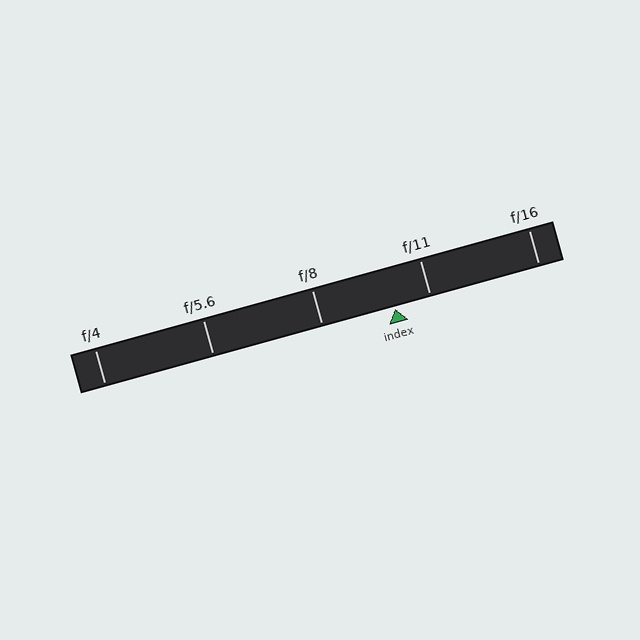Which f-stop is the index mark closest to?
The index mark is closest to f/11.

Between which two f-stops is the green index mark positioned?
The index mark is between f/8 and f/11.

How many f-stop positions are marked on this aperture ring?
There are 5 f-stop positions marked.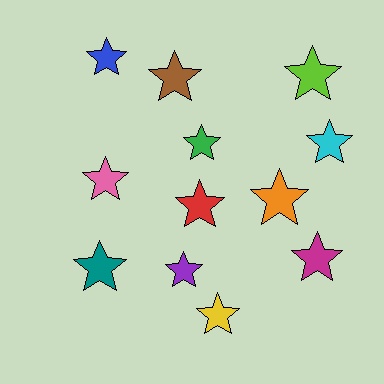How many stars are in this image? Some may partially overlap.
There are 12 stars.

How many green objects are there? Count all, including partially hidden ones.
There is 1 green object.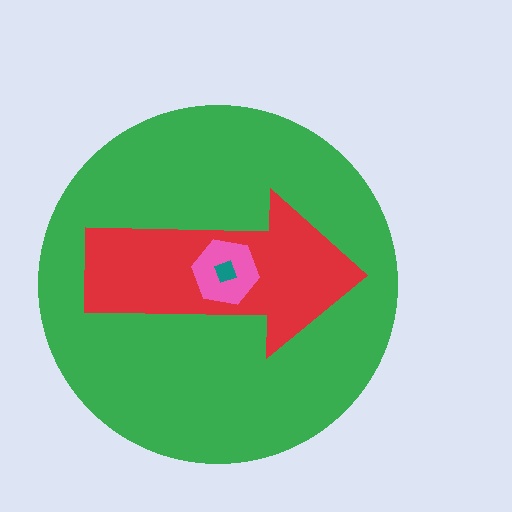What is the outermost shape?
The green circle.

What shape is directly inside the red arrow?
The pink hexagon.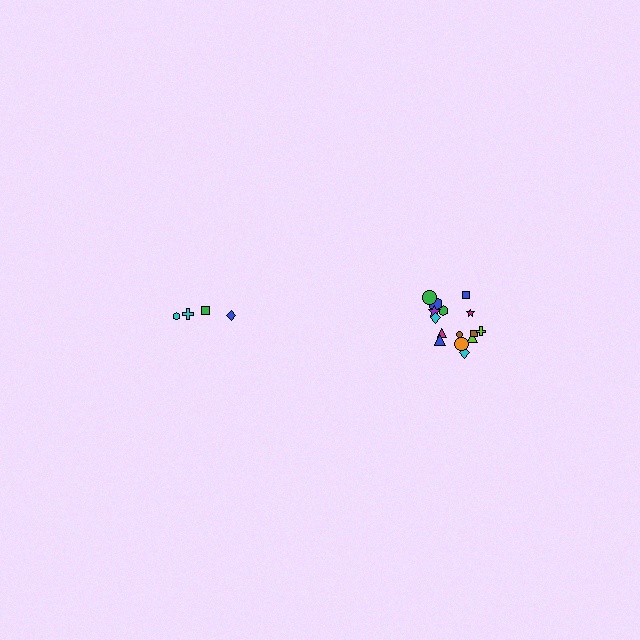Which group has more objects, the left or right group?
The right group.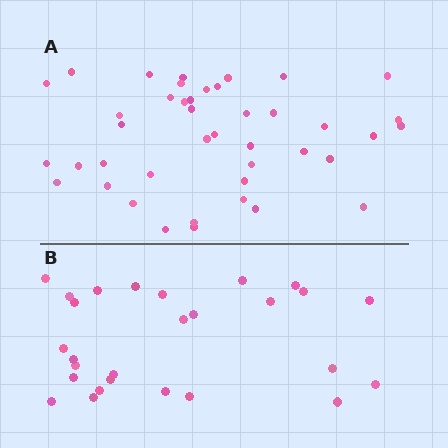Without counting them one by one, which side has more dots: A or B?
Region A (the top region) has more dots.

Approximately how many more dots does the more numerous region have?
Region A has approximately 15 more dots than region B.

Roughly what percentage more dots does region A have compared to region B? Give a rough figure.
About 55% more.